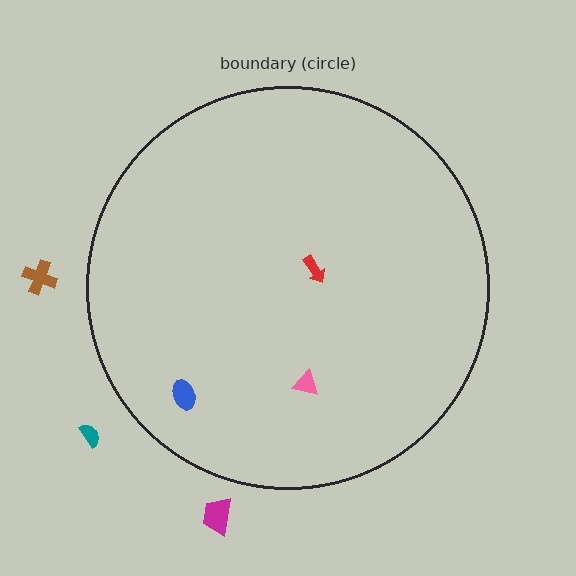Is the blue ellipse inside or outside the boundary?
Inside.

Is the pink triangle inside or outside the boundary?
Inside.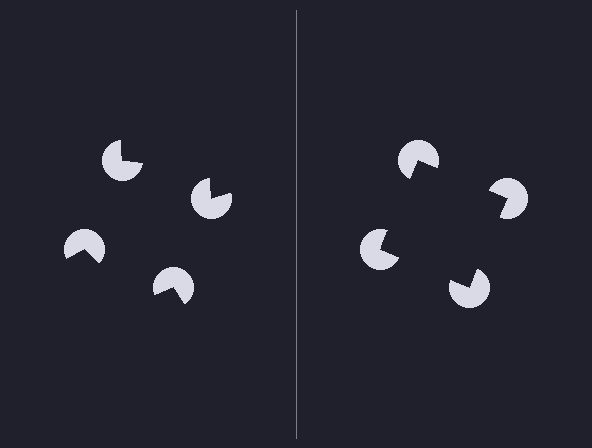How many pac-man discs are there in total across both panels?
8 — 4 on each side.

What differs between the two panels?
The pac-man discs are positioned identically on both sides; only the wedge orientations differ. On the right they align to a square; on the left they are misaligned.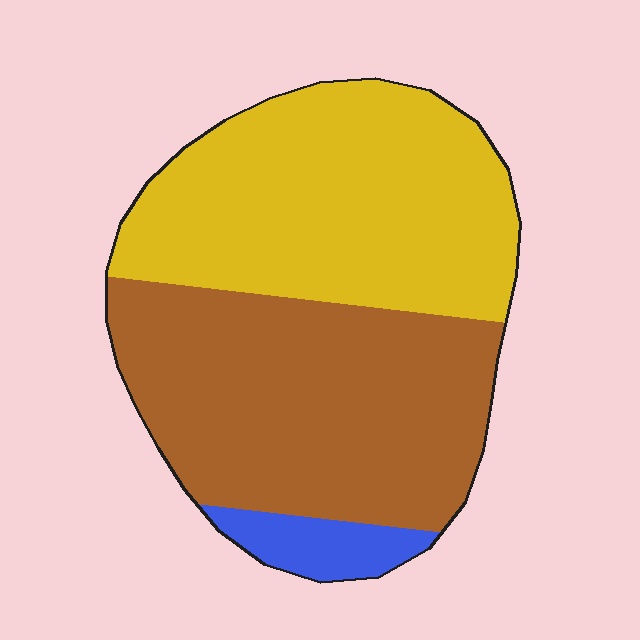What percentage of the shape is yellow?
Yellow covers roughly 45% of the shape.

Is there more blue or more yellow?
Yellow.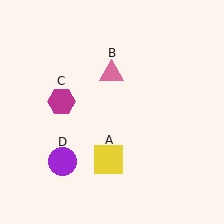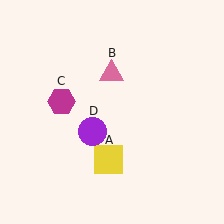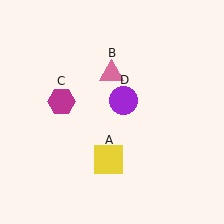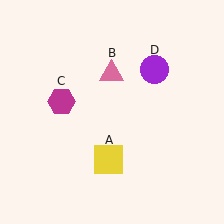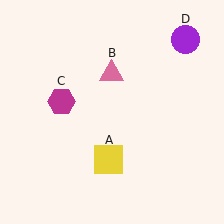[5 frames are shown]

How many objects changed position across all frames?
1 object changed position: purple circle (object D).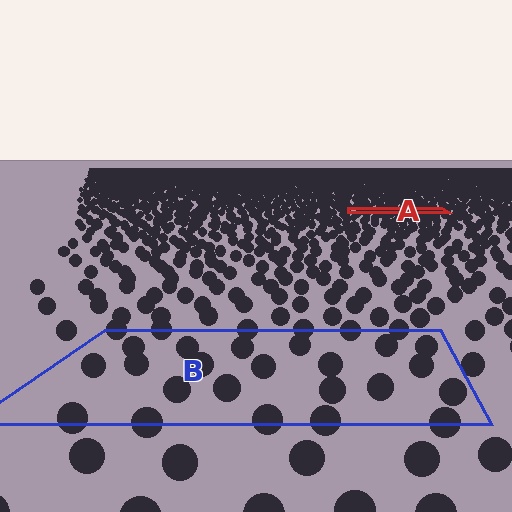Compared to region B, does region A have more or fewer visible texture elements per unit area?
Region A has more texture elements per unit area — they are packed more densely because it is farther away.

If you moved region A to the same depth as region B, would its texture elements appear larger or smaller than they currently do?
They would appear larger. At a closer depth, the same texture elements are projected at a bigger on-screen size.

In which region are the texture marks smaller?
The texture marks are smaller in region A, because it is farther away.